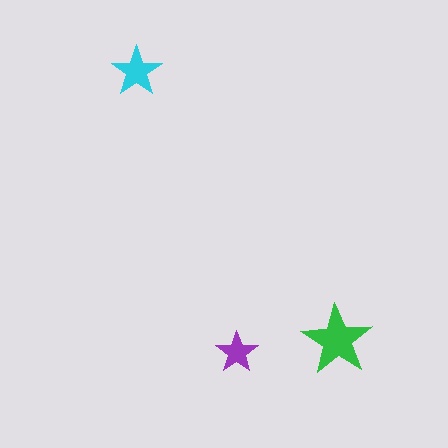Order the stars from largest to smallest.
the green one, the cyan one, the purple one.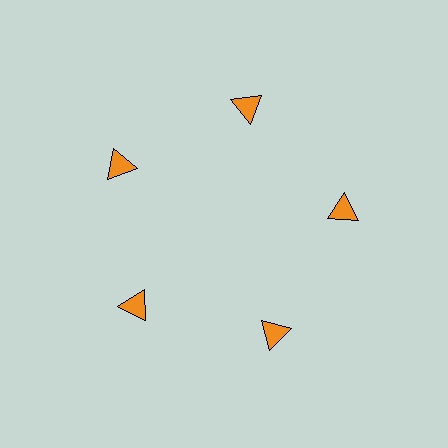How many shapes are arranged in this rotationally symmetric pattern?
There are 5 shapes, arranged in 5 groups of 1.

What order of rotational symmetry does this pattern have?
This pattern has 5-fold rotational symmetry.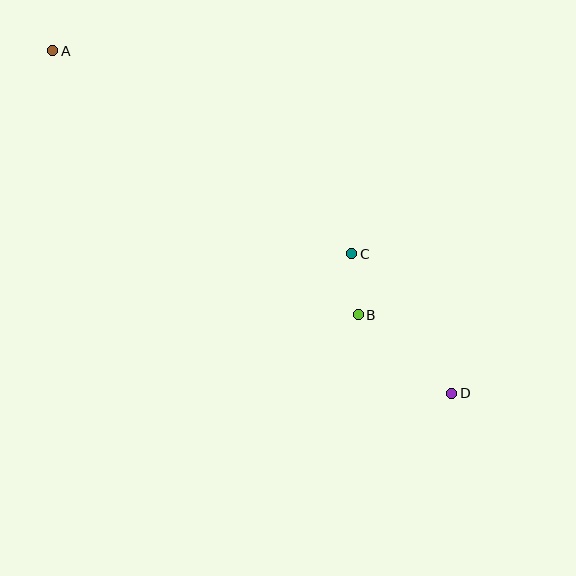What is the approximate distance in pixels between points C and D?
The distance between C and D is approximately 171 pixels.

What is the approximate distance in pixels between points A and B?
The distance between A and B is approximately 404 pixels.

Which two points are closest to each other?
Points B and C are closest to each other.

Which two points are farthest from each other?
Points A and D are farthest from each other.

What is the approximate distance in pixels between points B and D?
The distance between B and D is approximately 122 pixels.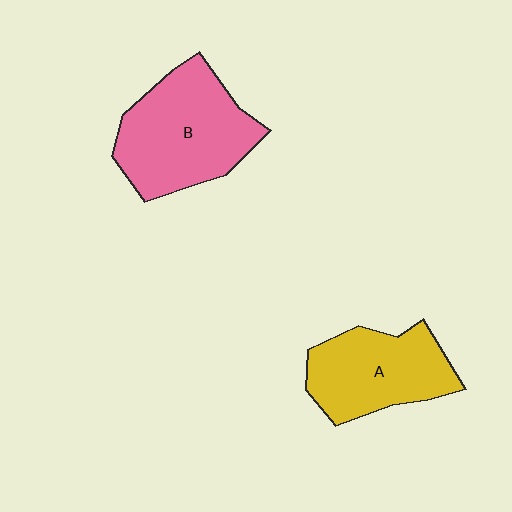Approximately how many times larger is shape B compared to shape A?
Approximately 1.2 times.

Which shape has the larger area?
Shape B (pink).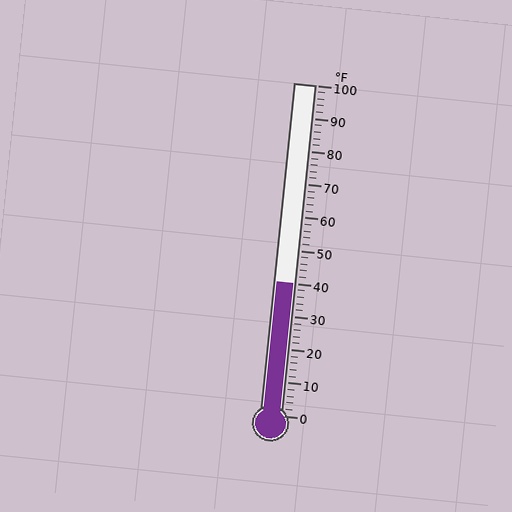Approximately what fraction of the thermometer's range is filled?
The thermometer is filled to approximately 40% of its range.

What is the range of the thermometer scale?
The thermometer scale ranges from 0°F to 100°F.